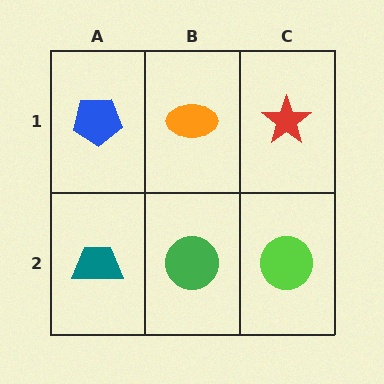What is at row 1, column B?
An orange ellipse.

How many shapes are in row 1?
3 shapes.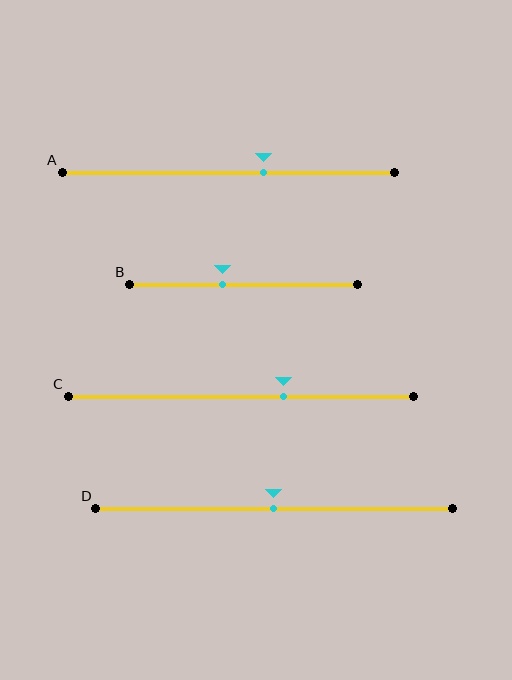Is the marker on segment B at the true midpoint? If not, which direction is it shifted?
No, the marker on segment B is shifted to the left by about 9% of the segment length.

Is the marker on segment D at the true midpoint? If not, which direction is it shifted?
Yes, the marker on segment D is at the true midpoint.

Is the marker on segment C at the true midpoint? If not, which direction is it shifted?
No, the marker on segment C is shifted to the right by about 12% of the segment length.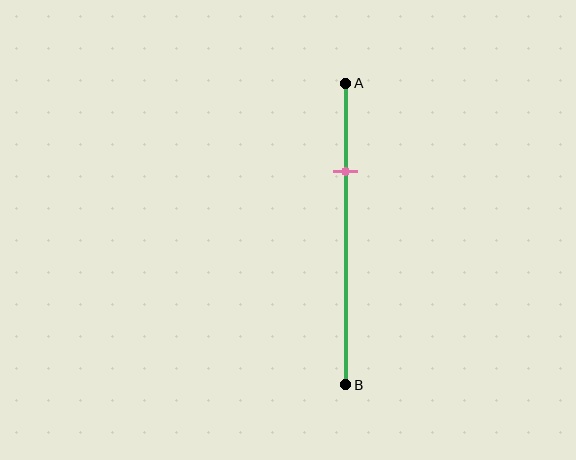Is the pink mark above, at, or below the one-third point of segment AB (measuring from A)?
The pink mark is above the one-third point of segment AB.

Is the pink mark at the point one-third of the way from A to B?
No, the mark is at about 30% from A, not at the 33% one-third point.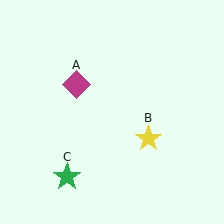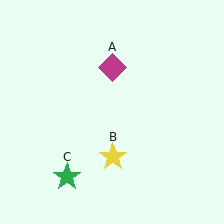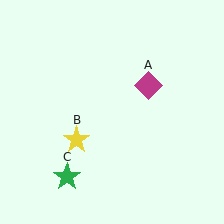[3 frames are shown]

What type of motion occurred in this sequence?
The magenta diamond (object A), yellow star (object B) rotated clockwise around the center of the scene.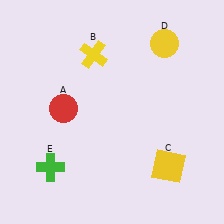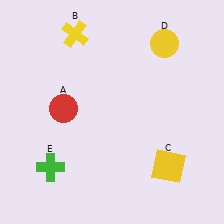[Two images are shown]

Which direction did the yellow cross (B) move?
The yellow cross (B) moved up.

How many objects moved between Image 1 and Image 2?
1 object moved between the two images.